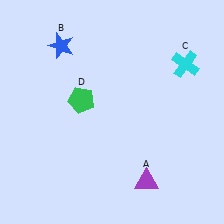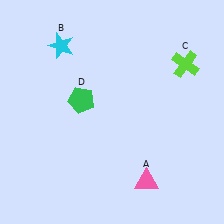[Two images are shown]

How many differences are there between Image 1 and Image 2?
There are 3 differences between the two images.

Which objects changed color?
A changed from purple to pink. B changed from blue to cyan. C changed from cyan to lime.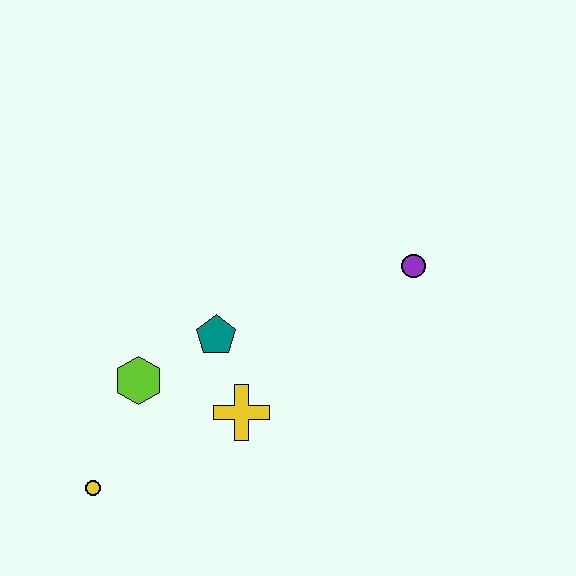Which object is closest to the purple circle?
The teal pentagon is closest to the purple circle.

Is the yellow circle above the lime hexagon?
No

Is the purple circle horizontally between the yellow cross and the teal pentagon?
No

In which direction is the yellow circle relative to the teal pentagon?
The yellow circle is below the teal pentagon.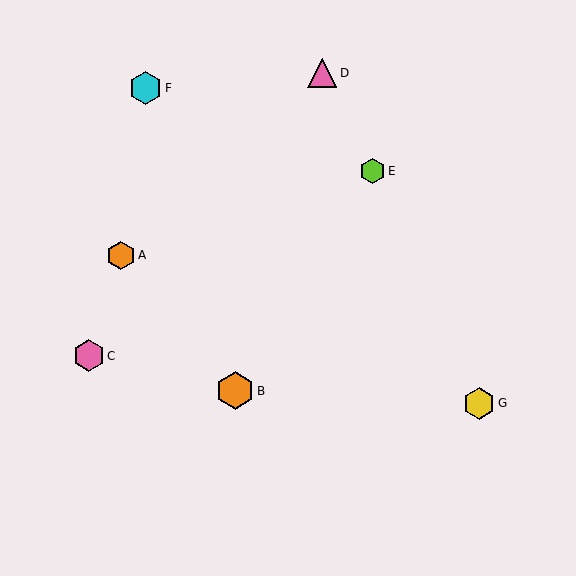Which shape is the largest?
The orange hexagon (labeled B) is the largest.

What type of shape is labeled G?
Shape G is a yellow hexagon.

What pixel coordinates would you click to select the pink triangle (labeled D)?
Click at (322, 73) to select the pink triangle D.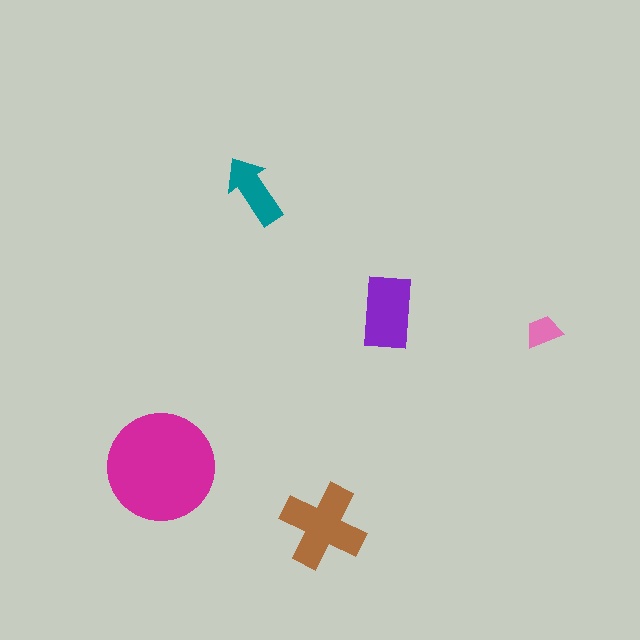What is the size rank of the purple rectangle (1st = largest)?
3rd.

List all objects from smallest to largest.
The pink trapezoid, the teal arrow, the purple rectangle, the brown cross, the magenta circle.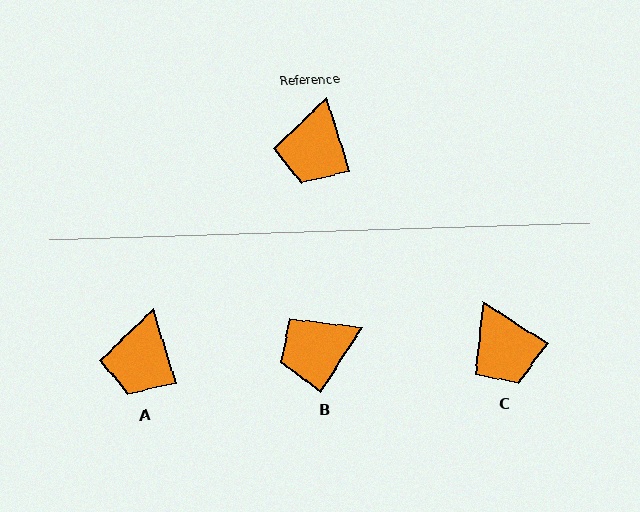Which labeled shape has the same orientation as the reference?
A.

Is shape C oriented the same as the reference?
No, it is off by about 40 degrees.